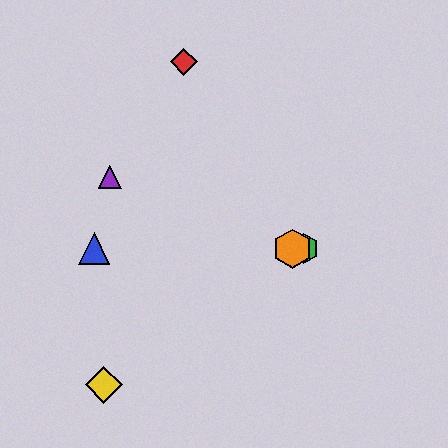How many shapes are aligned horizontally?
3 shapes (the blue triangle, the green hexagon, the orange hexagon) are aligned horizontally.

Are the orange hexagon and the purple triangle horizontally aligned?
No, the orange hexagon is at y≈249 and the purple triangle is at y≈177.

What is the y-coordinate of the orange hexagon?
The orange hexagon is at y≈249.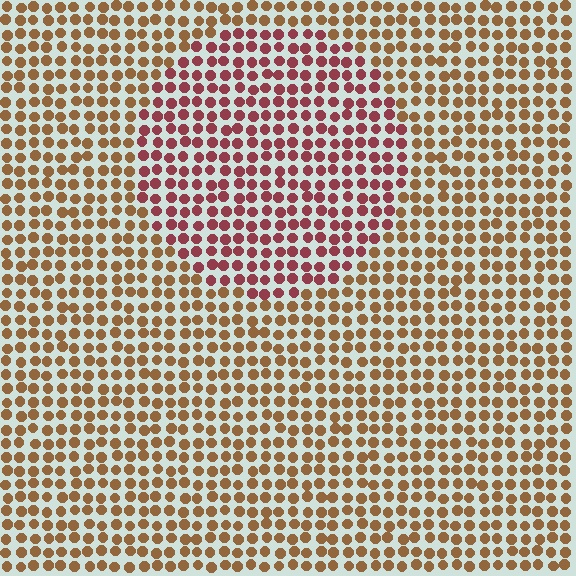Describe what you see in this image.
The image is filled with small brown elements in a uniform arrangement. A circle-shaped region is visible where the elements are tinted to a slightly different hue, forming a subtle color boundary.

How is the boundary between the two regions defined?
The boundary is defined purely by a slight shift in hue (about 40 degrees). Spacing, size, and orientation are identical on both sides.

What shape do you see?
I see a circle.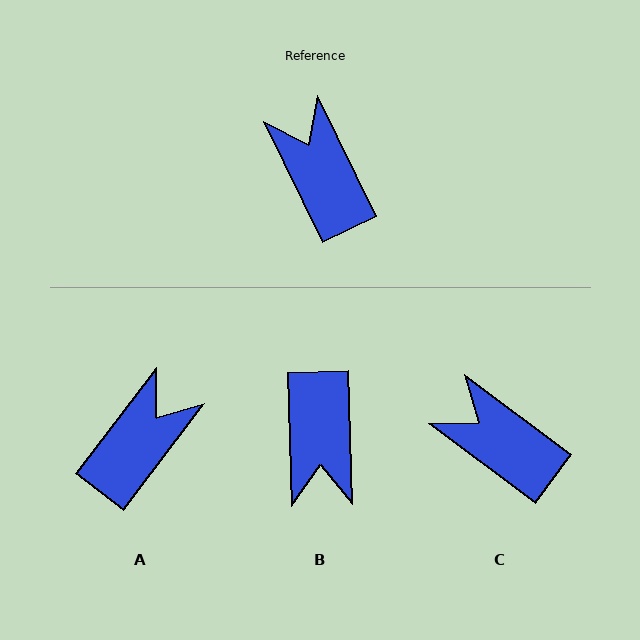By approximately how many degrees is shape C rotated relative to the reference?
Approximately 28 degrees counter-clockwise.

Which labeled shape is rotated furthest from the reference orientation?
B, about 156 degrees away.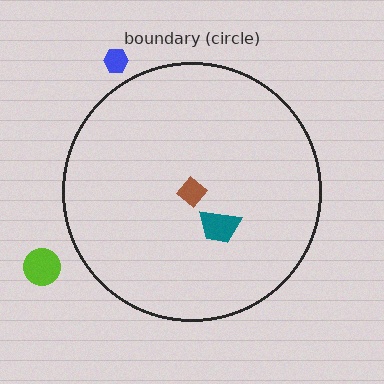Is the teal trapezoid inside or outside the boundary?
Inside.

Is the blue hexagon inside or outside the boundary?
Outside.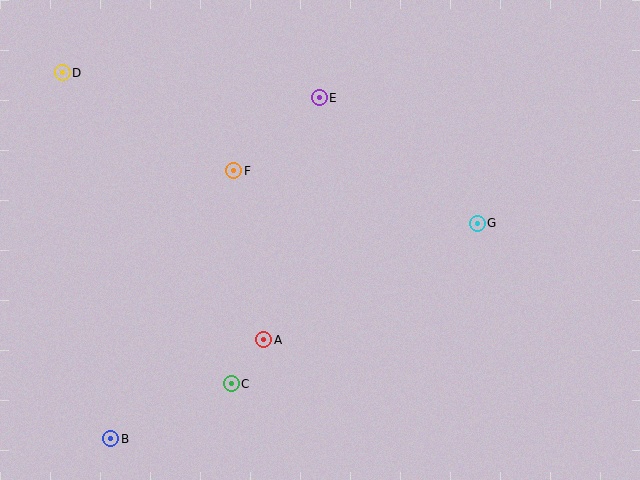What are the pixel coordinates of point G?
Point G is at (477, 223).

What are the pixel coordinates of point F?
Point F is at (234, 171).